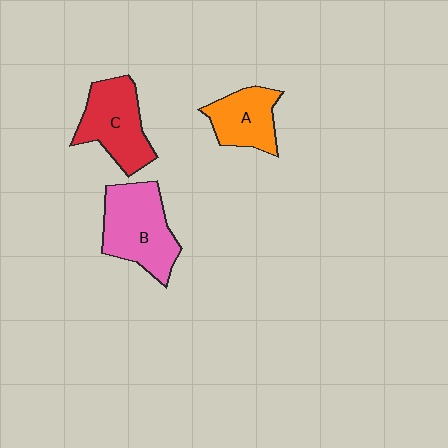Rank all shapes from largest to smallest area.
From largest to smallest: B (pink), C (red), A (orange).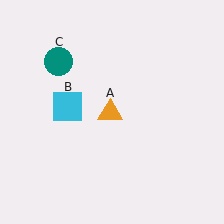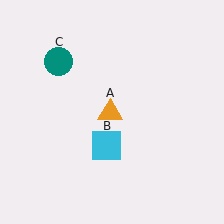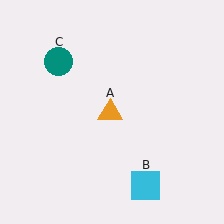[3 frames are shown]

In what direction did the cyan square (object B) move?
The cyan square (object B) moved down and to the right.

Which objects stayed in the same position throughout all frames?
Orange triangle (object A) and teal circle (object C) remained stationary.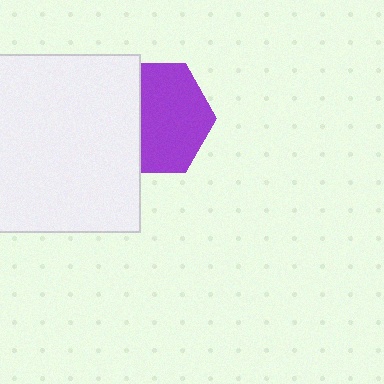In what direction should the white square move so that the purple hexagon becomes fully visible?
The white square should move left. That is the shortest direction to clear the overlap and leave the purple hexagon fully visible.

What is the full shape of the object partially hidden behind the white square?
The partially hidden object is a purple hexagon.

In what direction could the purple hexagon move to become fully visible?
The purple hexagon could move right. That would shift it out from behind the white square entirely.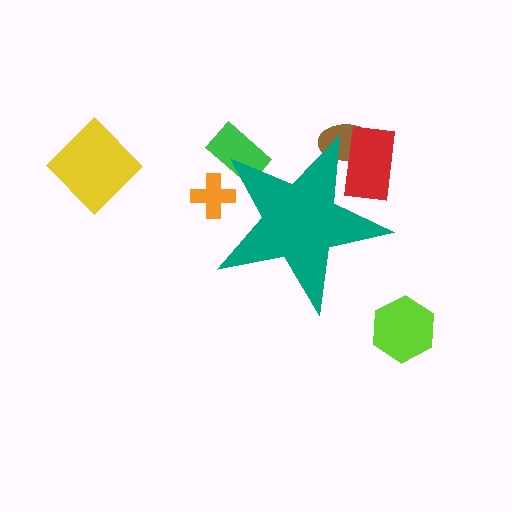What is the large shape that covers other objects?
A teal star.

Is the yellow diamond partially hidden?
No, the yellow diamond is fully visible.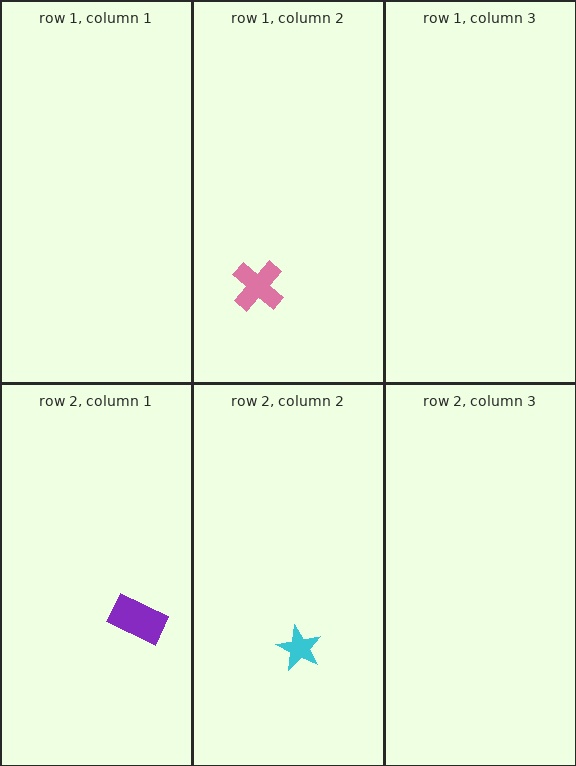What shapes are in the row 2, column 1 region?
The purple rectangle.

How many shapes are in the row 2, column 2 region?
1.